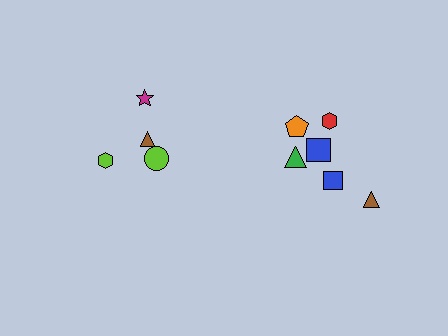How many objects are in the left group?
There are 4 objects.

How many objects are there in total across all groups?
There are 10 objects.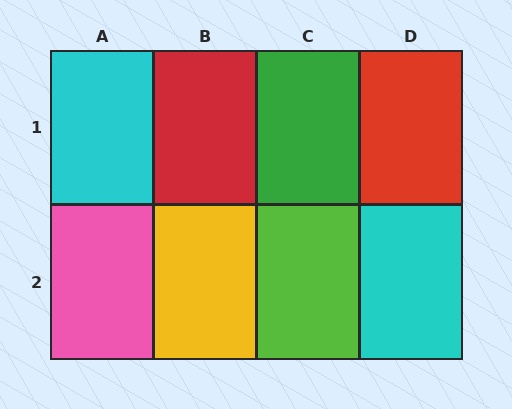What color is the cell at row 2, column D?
Cyan.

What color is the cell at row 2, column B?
Yellow.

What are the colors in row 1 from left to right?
Cyan, red, green, red.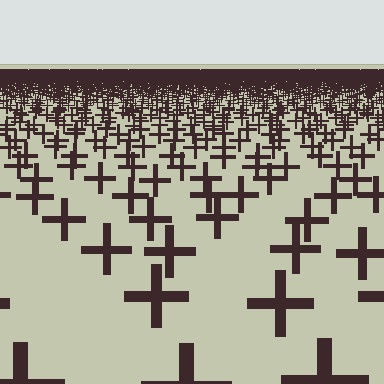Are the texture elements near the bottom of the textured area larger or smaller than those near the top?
Larger. Near the bottom, elements are closer to the viewer and appear at a bigger on-screen size.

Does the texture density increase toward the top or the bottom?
Density increases toward the top.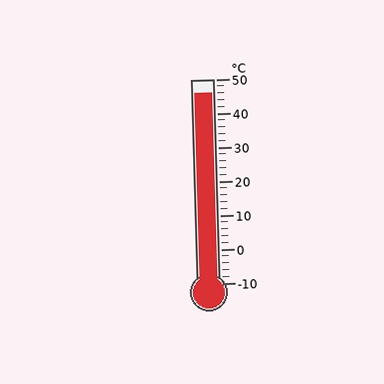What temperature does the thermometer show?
The thermometer shows approximately 46°C.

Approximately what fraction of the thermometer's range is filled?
The thermometer is filled to approximately 95% of its range.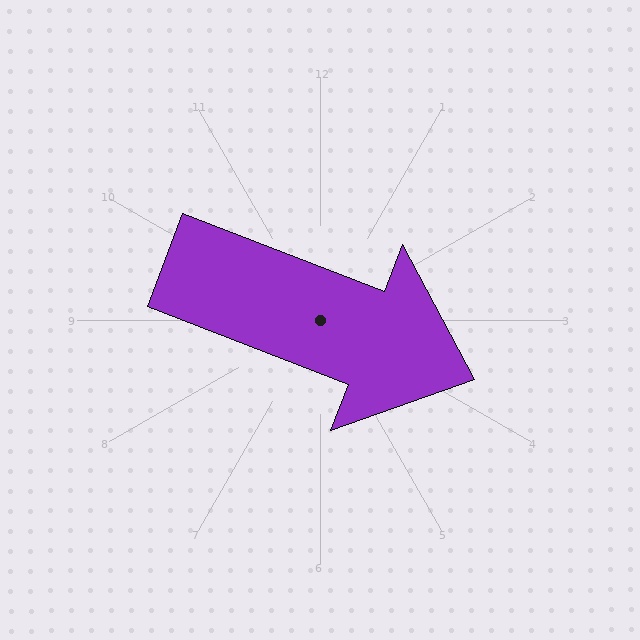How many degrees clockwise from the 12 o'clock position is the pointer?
Approximately 111 degrees.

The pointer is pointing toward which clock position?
Roughly 4 o'clock.